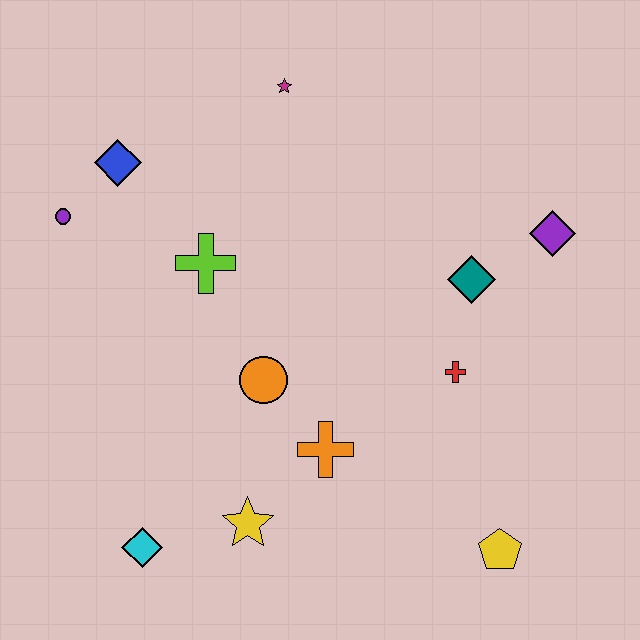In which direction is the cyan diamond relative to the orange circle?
The cyan diamond is below the orange circle.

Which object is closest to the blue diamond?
The purple circle is closest to the blue diamond.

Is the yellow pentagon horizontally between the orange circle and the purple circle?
No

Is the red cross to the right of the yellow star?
Yes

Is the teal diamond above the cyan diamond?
Yes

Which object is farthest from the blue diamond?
The yellow pentagon is farthest from the blue diamond.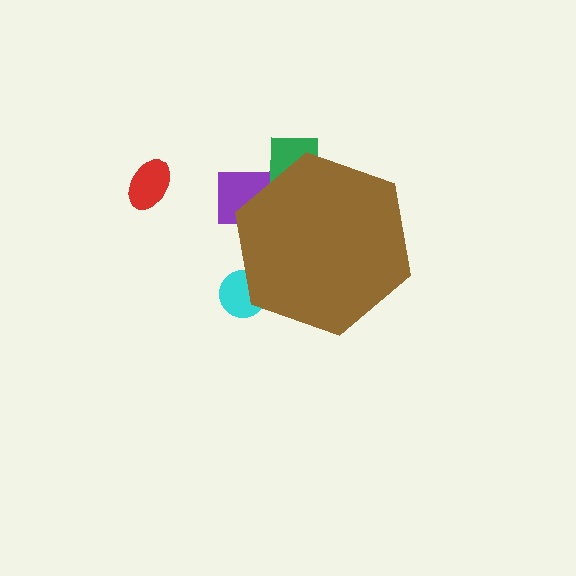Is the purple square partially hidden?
Yes, the purple square is partially hidden behind the brown hexagon.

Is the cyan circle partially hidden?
Yes, the cyan circle is partially hidden behind the brown hexagon.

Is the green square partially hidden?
Yes, the green square is partially hidden behind the brown hexagon.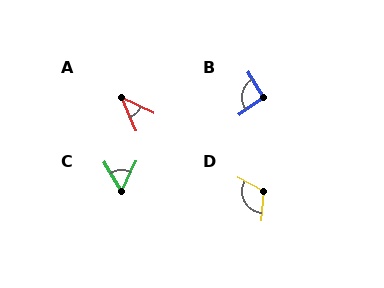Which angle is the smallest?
A, at approximately 41 degrees.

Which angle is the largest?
D, at approximately 112 degrees.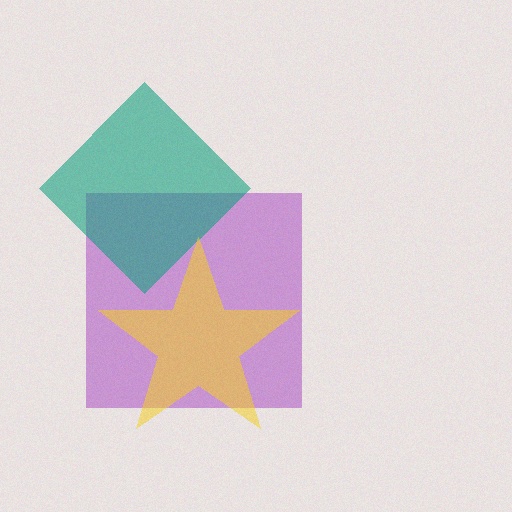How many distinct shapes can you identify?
There are 3 distinct shapes: a purple square, a teal diamond, a yellow star.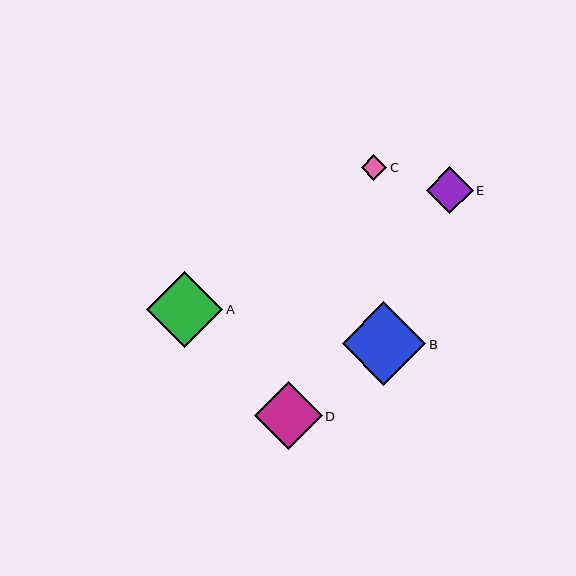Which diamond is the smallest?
Diamond C is the smallest with a size of approximately 26 pixels.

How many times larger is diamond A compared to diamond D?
Diamond A is approximately 1.1 times the size of diamond D.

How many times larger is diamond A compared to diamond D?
Diamond A is approximately 1.1 times the size of diamond D.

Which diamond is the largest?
Diamond B is the largest with a size of approximately 84 pixels.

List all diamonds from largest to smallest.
From largest to smallest: B, A, D, E, C.